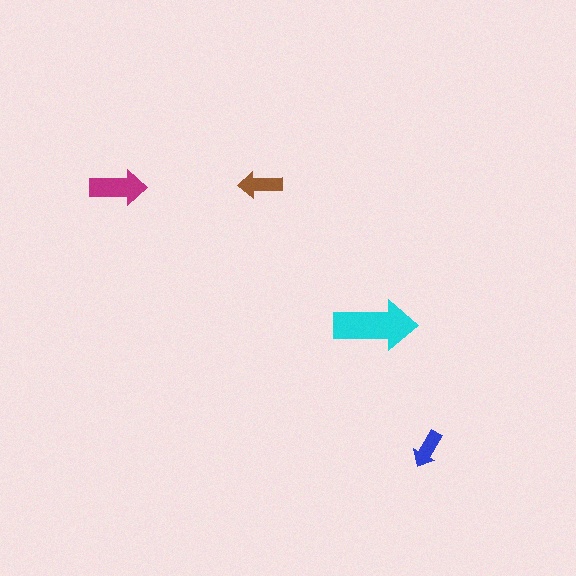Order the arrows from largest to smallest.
the cyan one, the magenta one, the brown one, the blue one.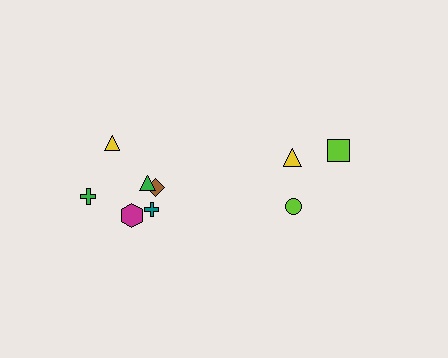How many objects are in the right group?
There are 3 objects.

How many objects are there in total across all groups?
There are 9 objects.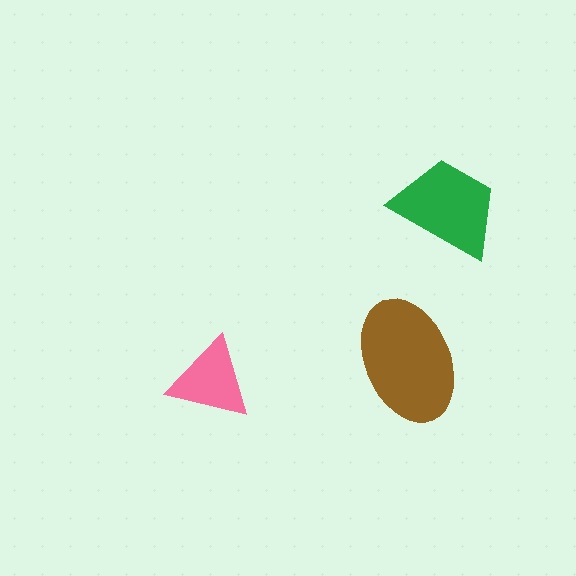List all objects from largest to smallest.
The brown ellipse, the green trapezoid, the pink triangle.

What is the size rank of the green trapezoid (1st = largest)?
2nd.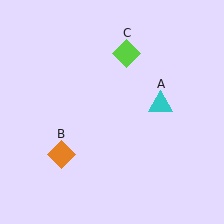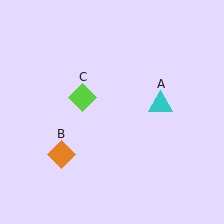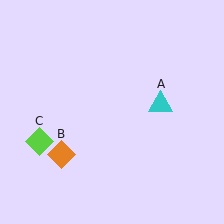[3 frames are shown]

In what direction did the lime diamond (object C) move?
The lime diamond (object C) moved down and to the left.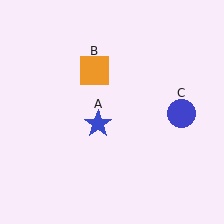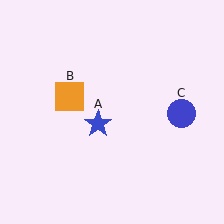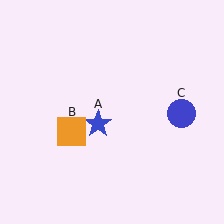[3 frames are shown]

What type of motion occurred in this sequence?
The orange square (object B) rotated counterclockwise around the center of the scene.